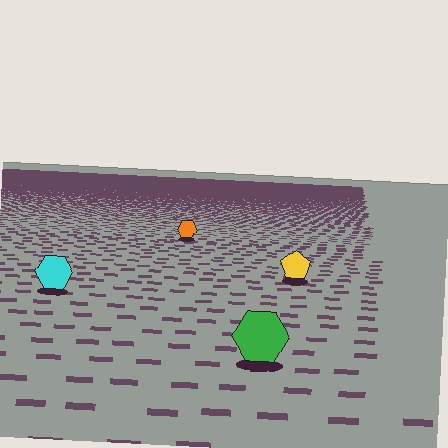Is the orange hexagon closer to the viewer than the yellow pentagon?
No. The yellow pentagon is closer — you can tell from the texture gradient: the ground texture is coarser near it.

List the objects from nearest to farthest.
From nearest to farthest: the green hexagon, the cyan hexagon, the yellow pentagon, the orange hexagon.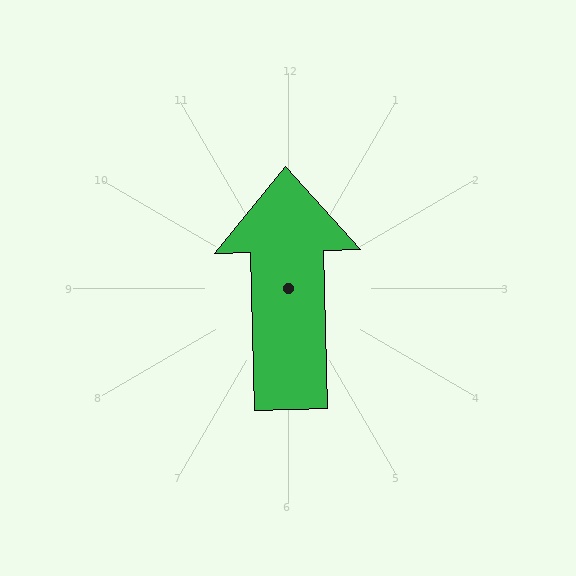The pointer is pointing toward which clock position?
Roughly 12 o'clock.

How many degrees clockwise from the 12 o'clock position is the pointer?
Approximately 359 degrees.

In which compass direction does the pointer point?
North.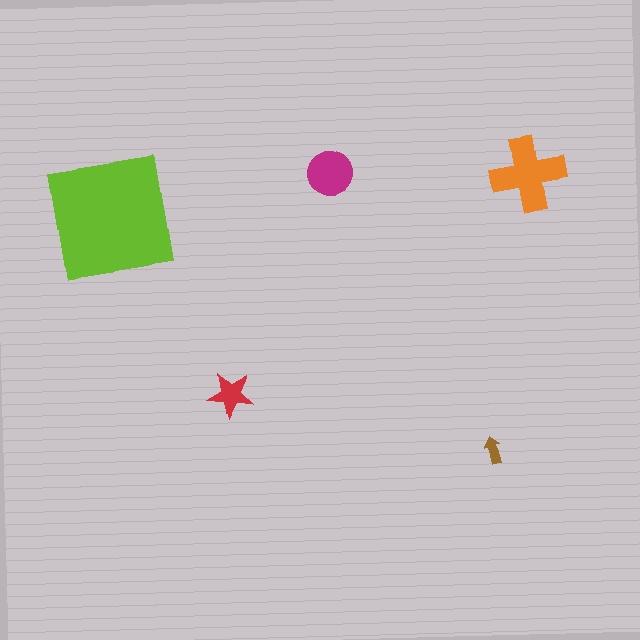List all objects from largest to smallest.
The lime square, the orange cross, the magenta circle, the red star, the brown arrow.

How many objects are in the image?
There are 5 objects in the image.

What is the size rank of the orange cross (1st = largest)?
2nd.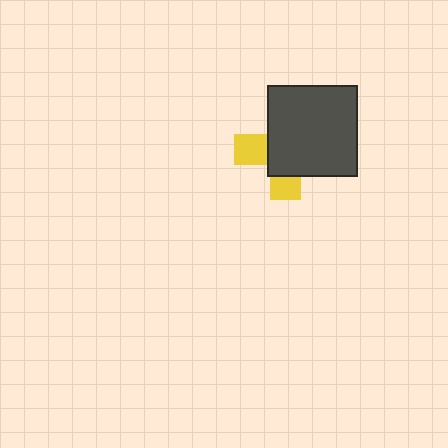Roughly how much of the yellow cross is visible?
A small part of it is visible (roughly 33%).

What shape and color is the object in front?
The object in front is a dark gray square.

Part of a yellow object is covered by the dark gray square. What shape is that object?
It is a cross.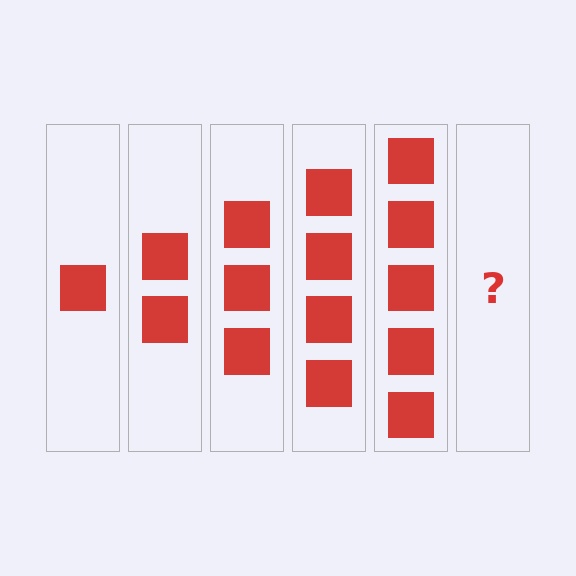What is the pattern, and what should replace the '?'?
The pattern is that each step adds one more square. The '?' should be 6 squares.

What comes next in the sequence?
The next element should be 6 squares.